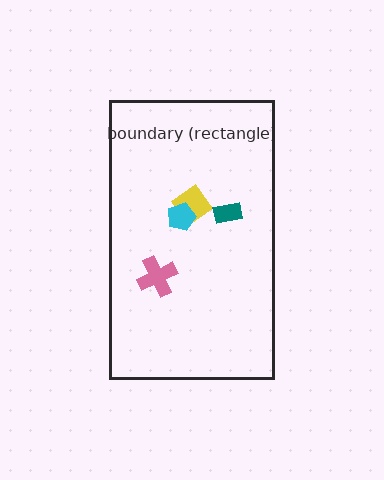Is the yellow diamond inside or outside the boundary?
Inside.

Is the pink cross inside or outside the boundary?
Inside.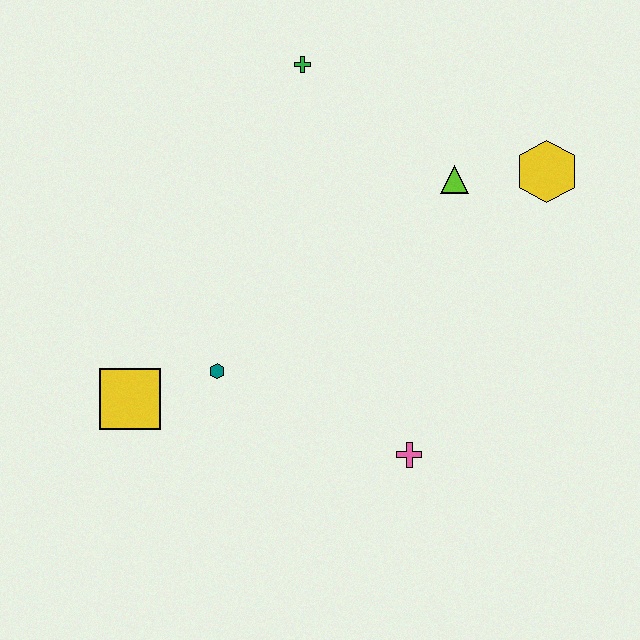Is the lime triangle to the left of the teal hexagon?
No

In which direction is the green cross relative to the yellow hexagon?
The green cross is to the left of the yellow hexagon.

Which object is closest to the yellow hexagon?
The lime triangle is closest to the yellow hexagon.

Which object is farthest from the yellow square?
The yellow hexagon is farthest from the yellow square.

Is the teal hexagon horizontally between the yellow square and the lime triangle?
Yes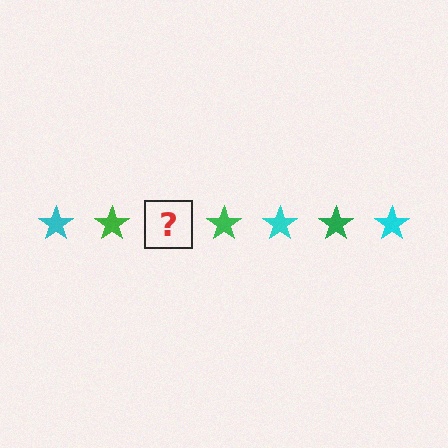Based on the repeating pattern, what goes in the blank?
The blank should be a cyan star.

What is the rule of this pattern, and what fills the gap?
The rule is that the pattern cycles through cyan, green stars. The gap should be filled with a cyan star.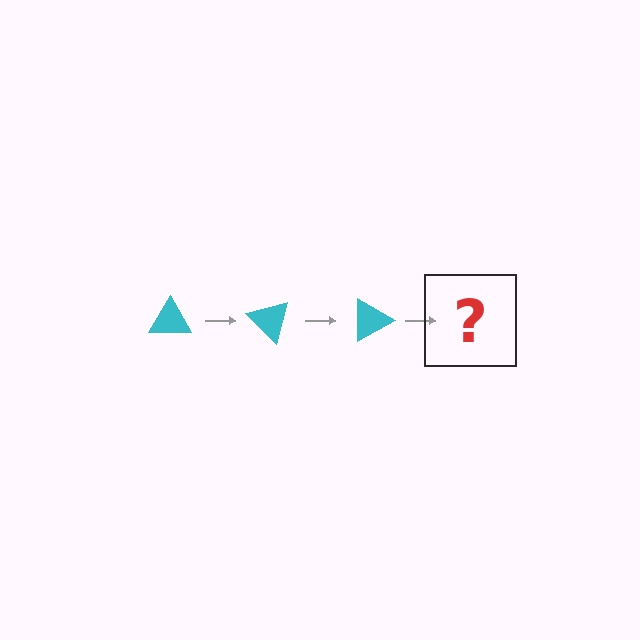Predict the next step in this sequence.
The next step is a cyan triangle rotated 135 degrees.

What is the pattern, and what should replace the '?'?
The pattern is that the triangle rotates 45 degrees each step. The '?' should be a cyan triangle rotated 135 degrees.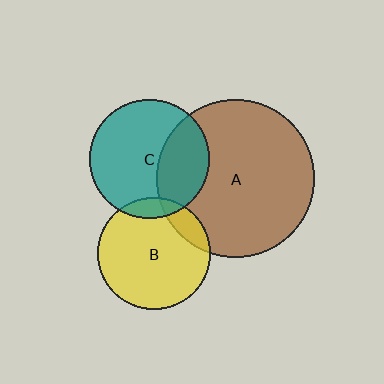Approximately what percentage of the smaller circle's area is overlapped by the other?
Approximately 35%.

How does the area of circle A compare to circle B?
Approximately 2.0 times.